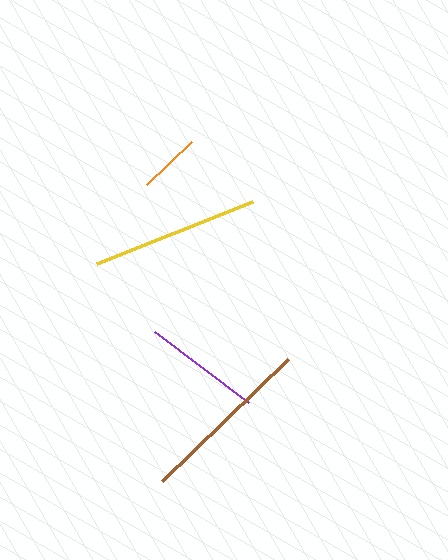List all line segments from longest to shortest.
From longest to shortest: brown, yellow, purple, orange.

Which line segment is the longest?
The brown line is the longest at approximately 176 pixels.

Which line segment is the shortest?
The orange line is the shortest at approximately 62 pixels.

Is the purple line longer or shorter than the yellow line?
The yellow line is longer than the purple line.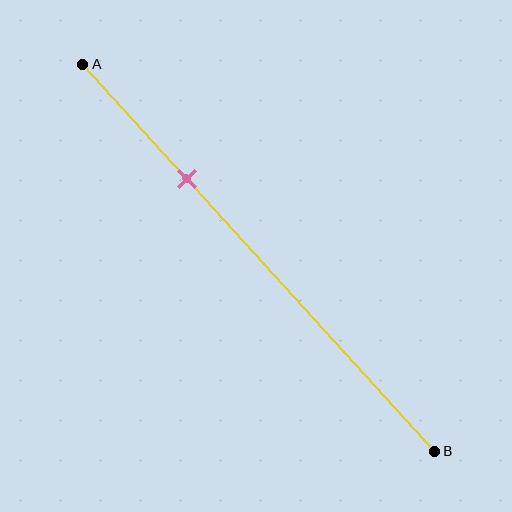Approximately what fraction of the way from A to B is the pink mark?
The pink mark is approximately 30% of the way from A to B.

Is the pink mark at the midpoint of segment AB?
No, the mark is at about 30% from A, not at the 50% midpoint.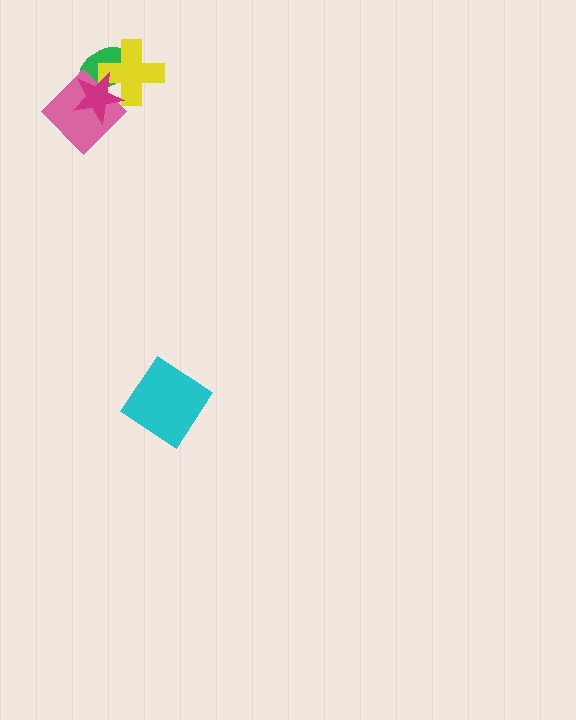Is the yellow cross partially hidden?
Yes, it is partially covered by another shape.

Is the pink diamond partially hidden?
Yes, it is partially covered by another shape.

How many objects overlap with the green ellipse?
3 objects overlap with the green ellipse.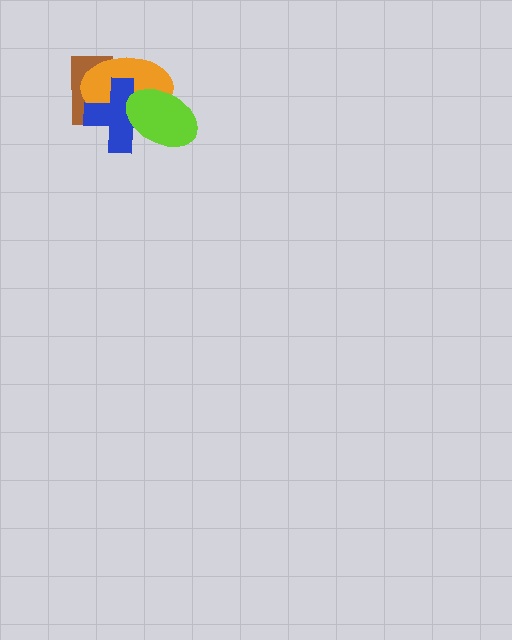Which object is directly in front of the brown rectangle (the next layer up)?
The orange ellipse is directly in front of the brown rectangle.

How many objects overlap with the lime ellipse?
2 objects overlap with the lime ellipse.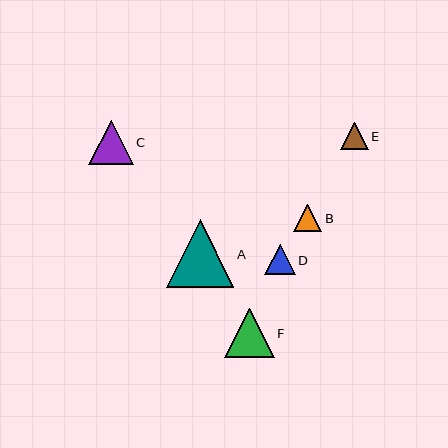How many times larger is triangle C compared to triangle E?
Triangle C is approximately 1.6 times the size of triangle E.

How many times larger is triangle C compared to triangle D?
Triangle C is approximately 1.4 times the size of triangle D.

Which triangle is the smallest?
Triangle B is the smallest with a size of approximately 28 pixels.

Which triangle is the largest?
Triangle A is the largest with a size of approximately 68 pixels.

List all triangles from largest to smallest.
From largest to smallest: A, F, C, D, E, B.